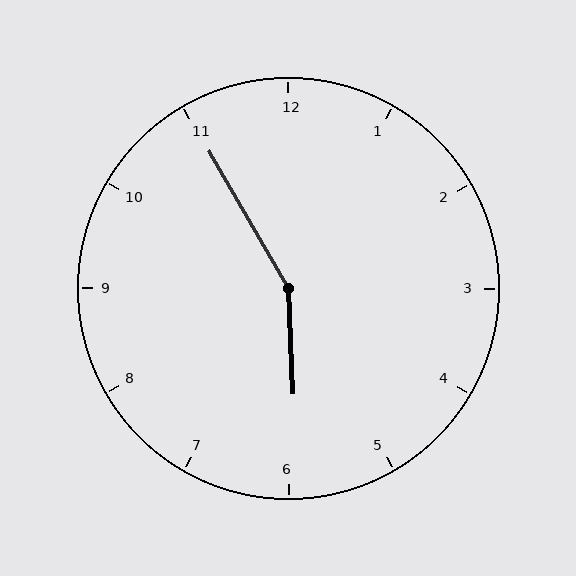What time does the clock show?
5:55.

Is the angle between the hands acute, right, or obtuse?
It is obtuse.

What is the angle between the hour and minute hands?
Approximately 152 degrees.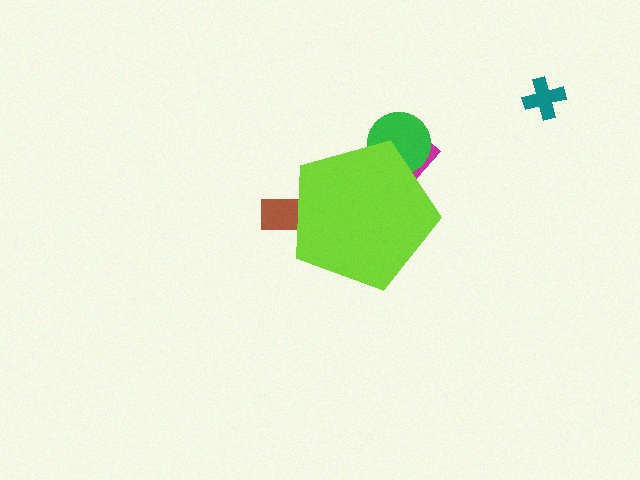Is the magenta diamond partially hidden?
Yes, the magenta diamond is partially hidden behind the lime pentagon.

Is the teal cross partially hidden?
No, the teal cross is fully visible.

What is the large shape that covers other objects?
A lime pentagon.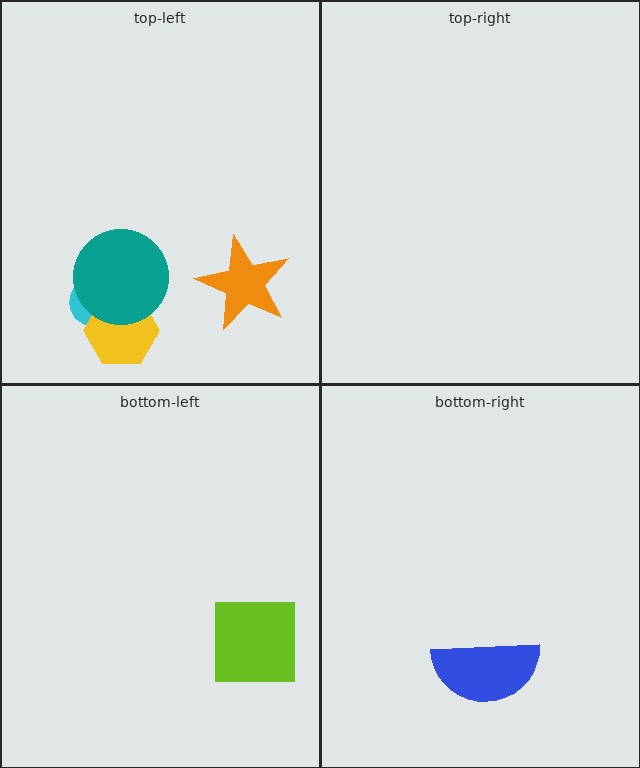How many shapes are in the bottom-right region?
1.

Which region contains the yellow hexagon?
The top-left region.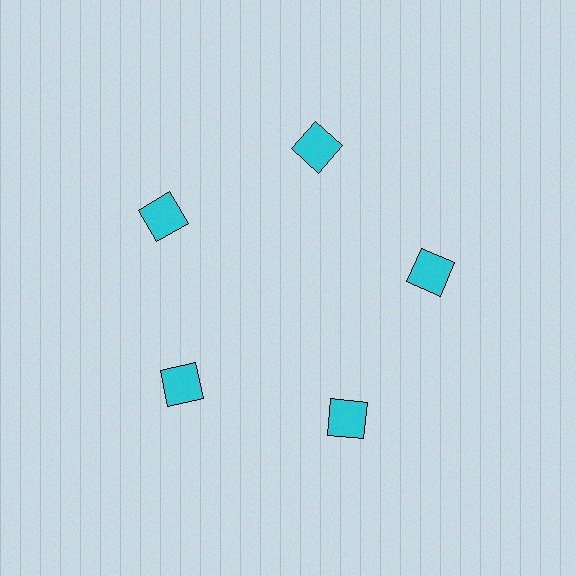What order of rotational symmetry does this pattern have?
This pattern has 5-fold rotational symmetry.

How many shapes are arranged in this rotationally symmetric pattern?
There are 5 shapes, arranged in 5 groups of 1.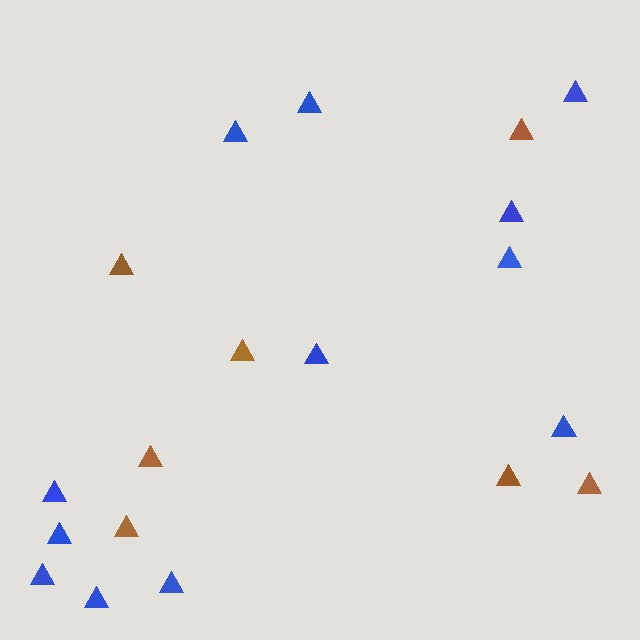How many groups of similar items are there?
There are 2 groups: one group of blue triangles (12) and one group of brown triangles (7).